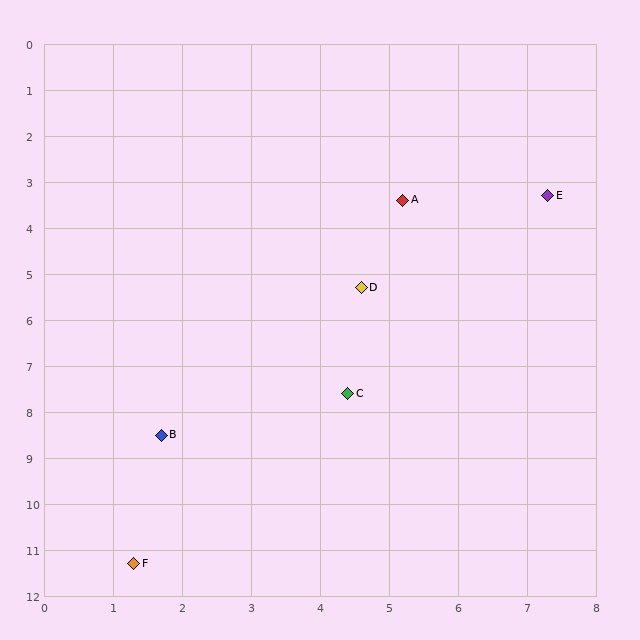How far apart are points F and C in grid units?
Points F and C are about 4.8 grid units apart.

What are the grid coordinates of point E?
Point E is at approximately (7.3, 3.3).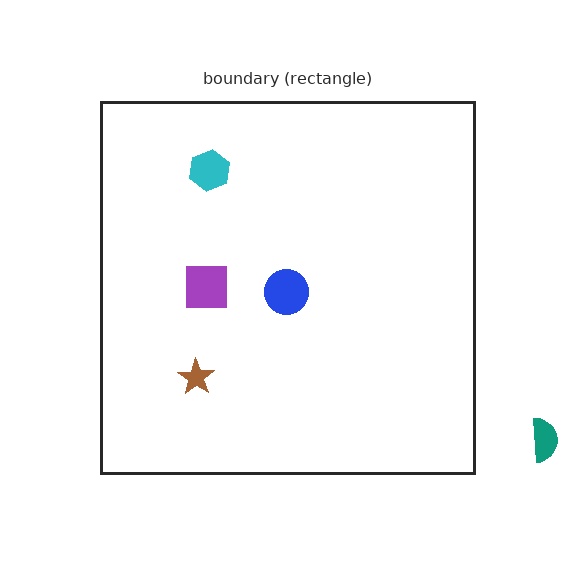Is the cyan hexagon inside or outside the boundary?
Inside.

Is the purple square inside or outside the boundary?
Inside.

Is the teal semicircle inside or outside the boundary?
Outside.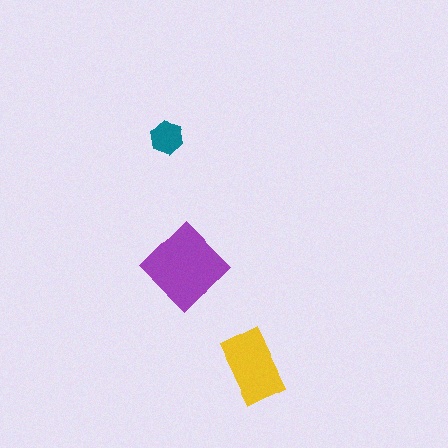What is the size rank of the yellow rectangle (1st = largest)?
2nd.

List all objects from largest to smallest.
The purple diamond, the yellow rectangle, the teal hexagon.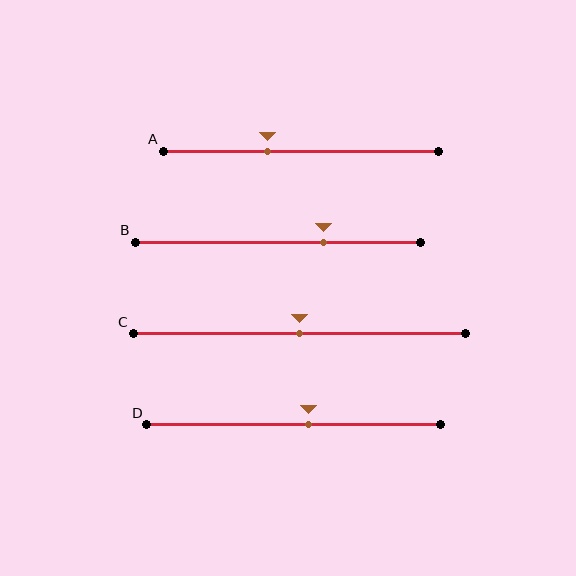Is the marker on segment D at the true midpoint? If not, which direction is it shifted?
No, the marker on segment D is shifted to the right by about 5% of the segment length.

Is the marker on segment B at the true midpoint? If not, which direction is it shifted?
No, the marker on segment B is shifted to the right by about 16% of the segment length.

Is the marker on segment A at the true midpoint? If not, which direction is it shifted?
No, the marker on segment A is shifted to the left by about 12% of the segment length.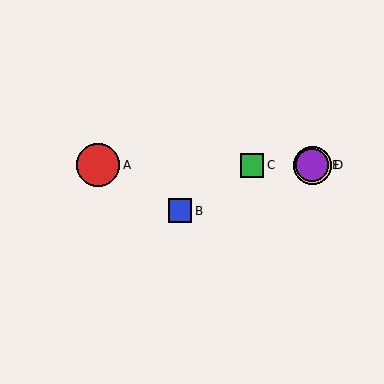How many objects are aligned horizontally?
4 objects (A, C, D, E) are aligned horizontally.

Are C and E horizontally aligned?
Yes, both are at y≈165.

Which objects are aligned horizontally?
Objects A, C, D, E are aligned horizontally.